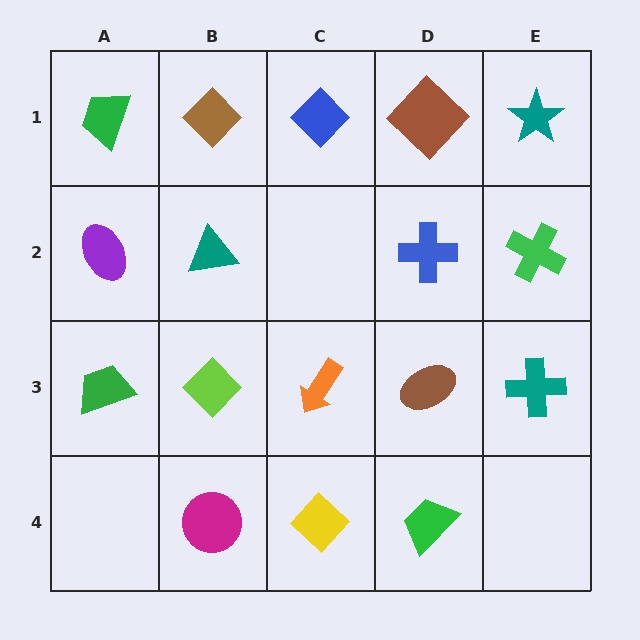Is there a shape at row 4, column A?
No, that cell is empty.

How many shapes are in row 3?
5 shapes.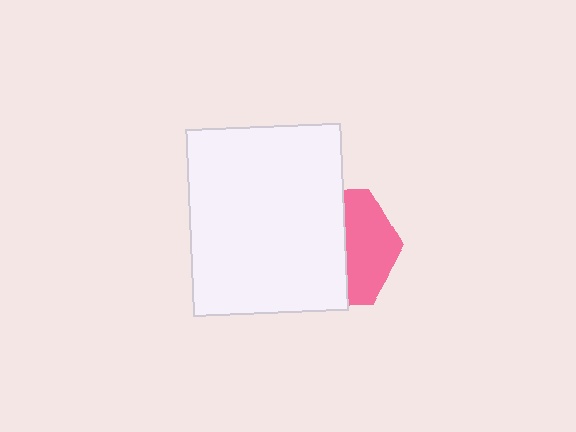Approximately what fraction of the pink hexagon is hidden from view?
Roughly 59% of the pink hexagon is hidden behind the white rectangle.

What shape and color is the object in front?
The object in front is a white rectangle.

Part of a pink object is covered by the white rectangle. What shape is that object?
It is a hexagon.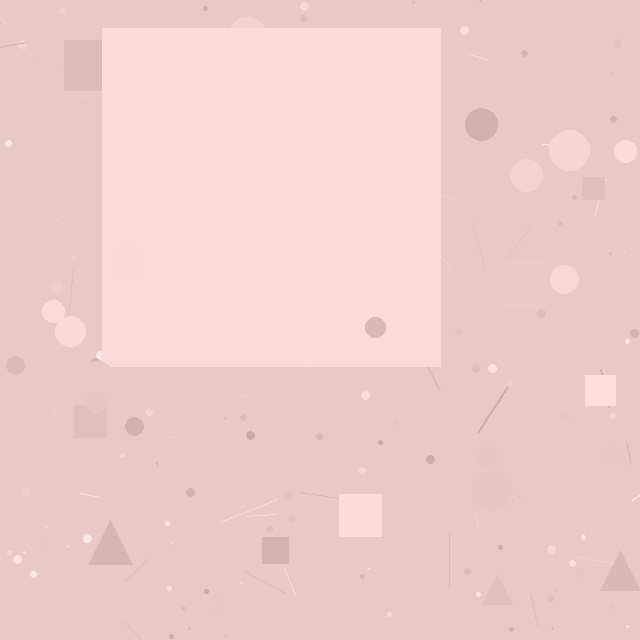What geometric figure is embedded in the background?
A square is embedded in the background.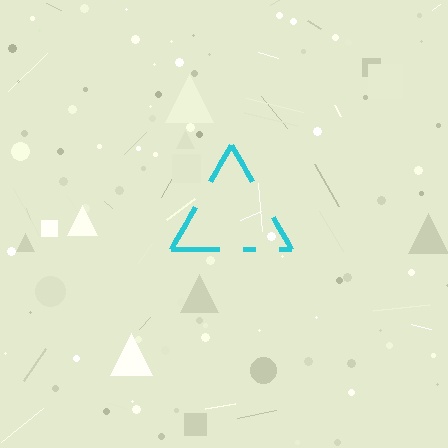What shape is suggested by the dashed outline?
The dashed outline suggests a triangle.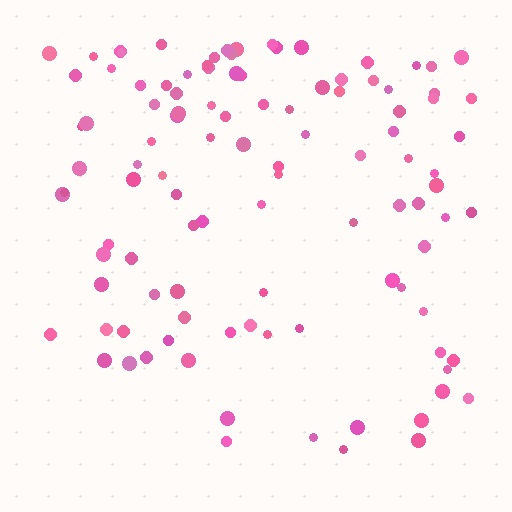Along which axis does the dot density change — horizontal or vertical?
Vertical.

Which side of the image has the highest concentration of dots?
The top.